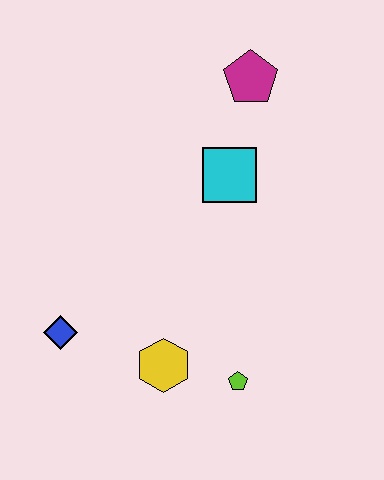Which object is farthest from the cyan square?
The blue diamond is farthest from the cyan square.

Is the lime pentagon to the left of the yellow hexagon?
No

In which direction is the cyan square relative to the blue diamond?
The cyan square is to the right of the blue diamond.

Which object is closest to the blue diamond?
The yellow hexagon is closest to the blue diamond.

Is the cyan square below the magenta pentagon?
Yes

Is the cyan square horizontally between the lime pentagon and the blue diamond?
Yes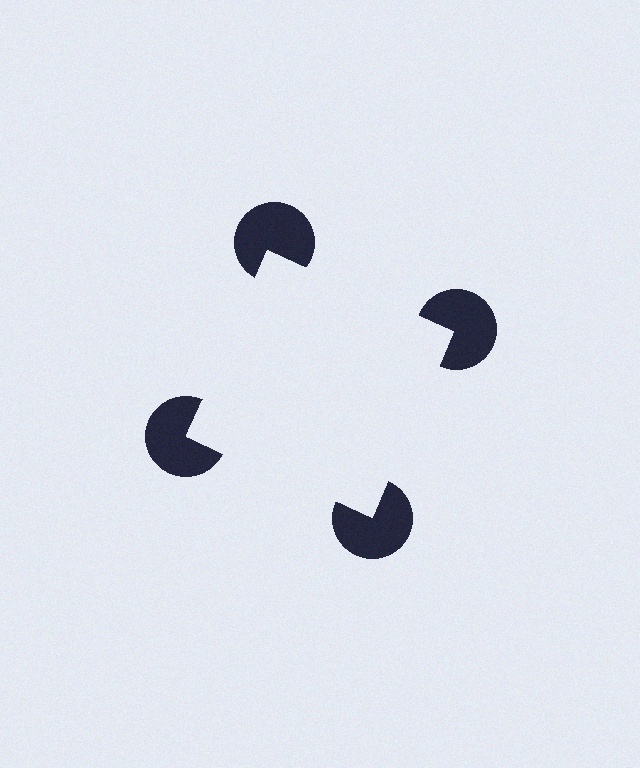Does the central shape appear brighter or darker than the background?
It typically appears slightly brighter than the background, even though no actual brightness change is drawn.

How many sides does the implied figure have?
4 sides.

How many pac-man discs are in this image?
There are 4 — one at each vertex of the illusory square.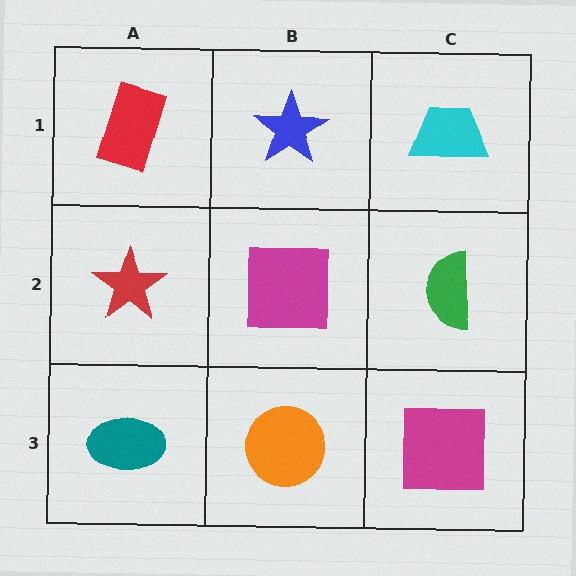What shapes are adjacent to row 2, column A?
A red rectangle (row 1, column A), a teal ellipse (row 3, column A), a magenta square (row 2, column B).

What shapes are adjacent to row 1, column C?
A green semicircle (row 2, column C), a blue star (row 1, column B).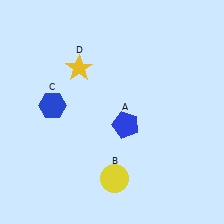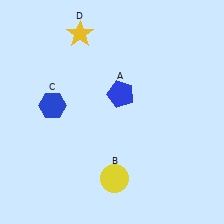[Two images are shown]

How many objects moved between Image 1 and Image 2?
2 objects moved between the two images.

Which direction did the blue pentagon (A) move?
The blue pentagon (A) moved up.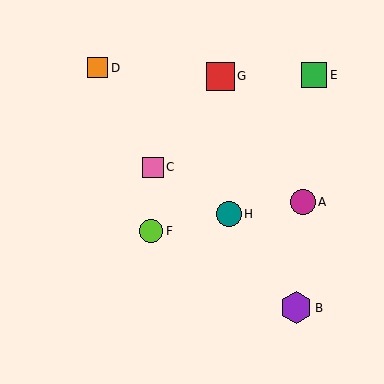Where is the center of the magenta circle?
The center of the magenta circle is at (303, 202).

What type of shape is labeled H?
Shape H is a teal circle.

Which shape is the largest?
The purple hexagon (labeled B) is the largest.